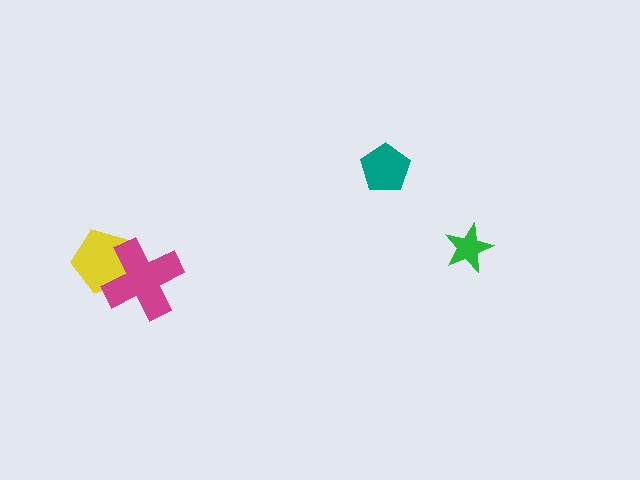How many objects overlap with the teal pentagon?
0 objects overlap with the teal pentagon.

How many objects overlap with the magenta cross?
1 object overlaps with the magenta cross.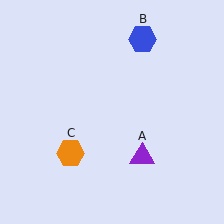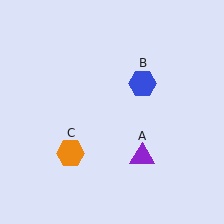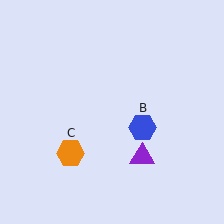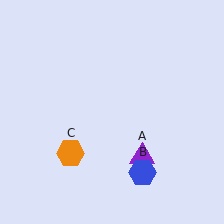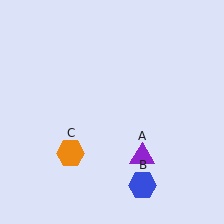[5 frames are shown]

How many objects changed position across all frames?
1 object changed position: blue hexagon (object B).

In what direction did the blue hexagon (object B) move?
The blue hexagon (object B) moved down.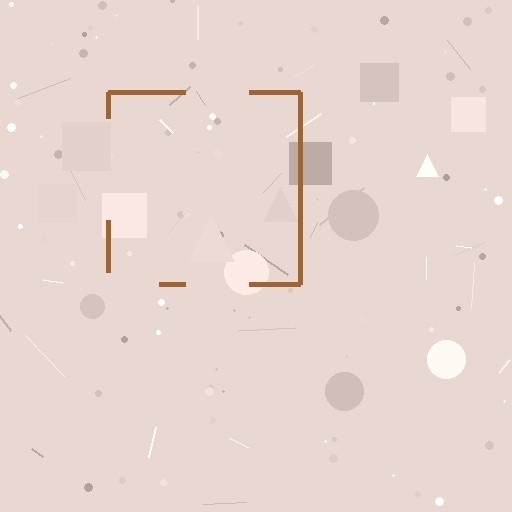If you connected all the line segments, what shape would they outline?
They would outline a square.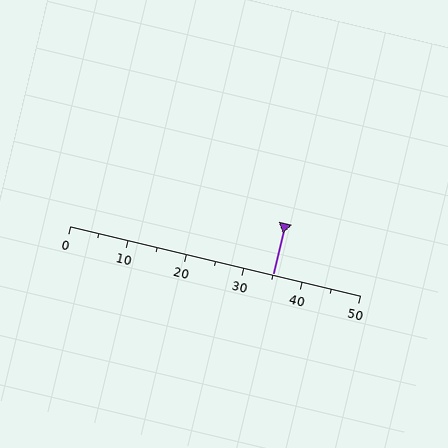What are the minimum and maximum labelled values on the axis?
The axis runs from 0 to 50.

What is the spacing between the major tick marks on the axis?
The major ticks are spaced 10 apart.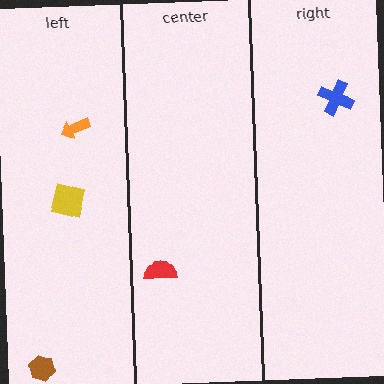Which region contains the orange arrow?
The left region.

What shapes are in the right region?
The blue cross.